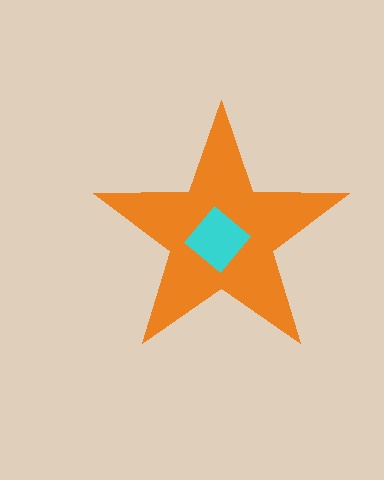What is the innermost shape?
The cyan diamond.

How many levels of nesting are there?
2.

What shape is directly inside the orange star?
The cyan diamond.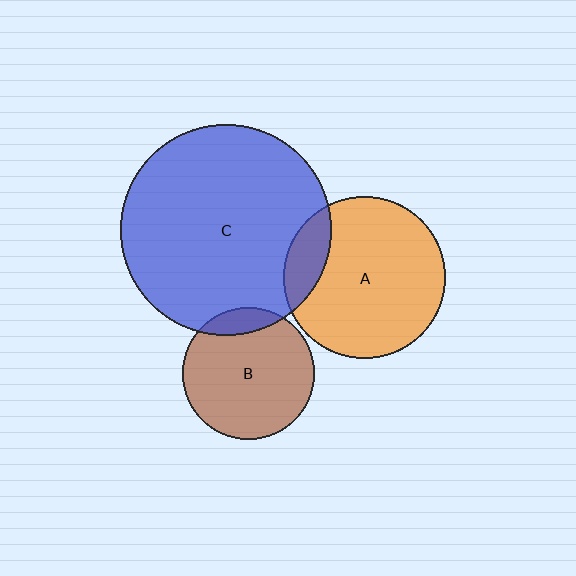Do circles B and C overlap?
Yes.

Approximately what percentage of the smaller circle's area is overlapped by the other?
Approximately 10%.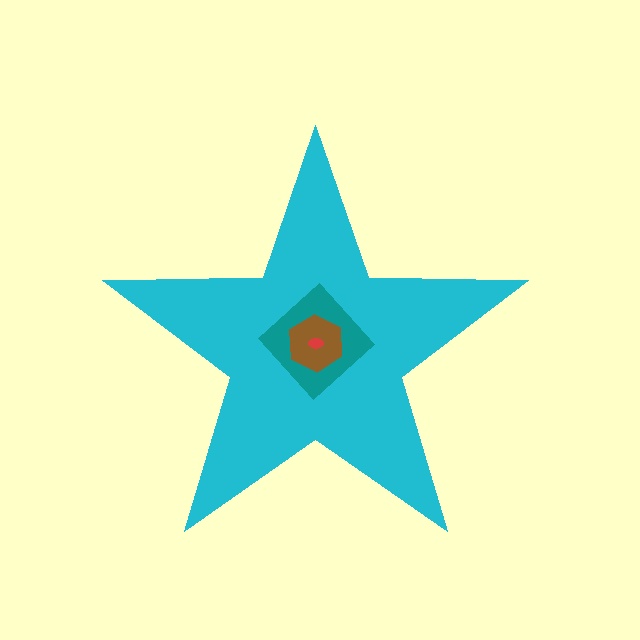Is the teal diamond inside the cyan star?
Yes.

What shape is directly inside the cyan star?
The teal diamond.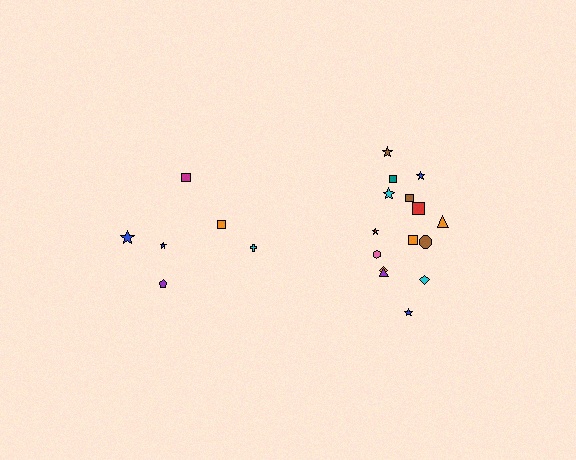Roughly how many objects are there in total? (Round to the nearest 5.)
Roughly 20 objects in total.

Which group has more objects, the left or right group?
The right group.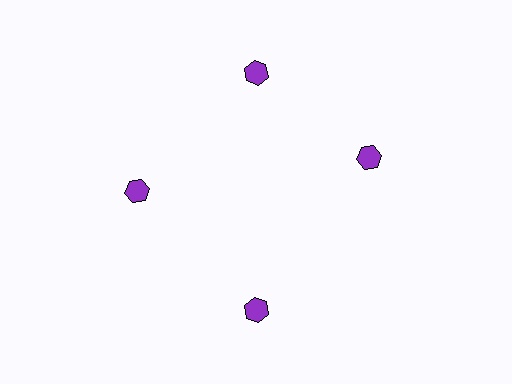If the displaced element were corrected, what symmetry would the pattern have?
It would have 4-fold rotational symmetry — the pattern would map onto itself every 90 degrees.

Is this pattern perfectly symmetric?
No. The 4 purple hexagons are arranged in a ring, but one element near the 3 o'clock position is rotated out of alignment along the ring, breaking the 4-fold rotational symmetry.